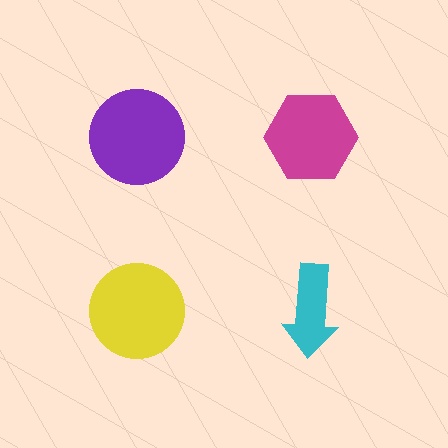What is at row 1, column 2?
A magenta hexagon.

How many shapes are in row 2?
2 shapes.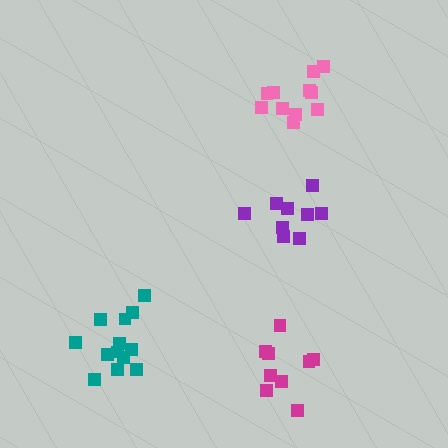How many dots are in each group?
Group 1: 11 dots, Group 2: 9 dots, Group 3: 9 dots, Group 4: 13 dots (42 total).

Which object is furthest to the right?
The purple cluster is rightmost.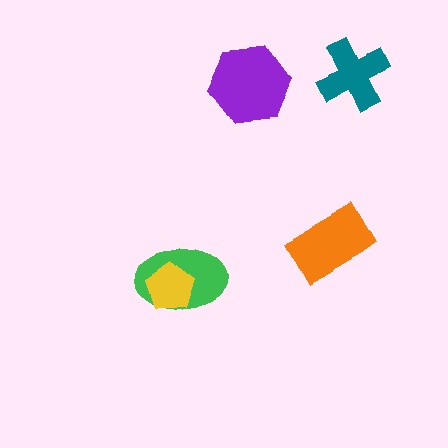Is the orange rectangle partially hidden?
No, no other shape covers it.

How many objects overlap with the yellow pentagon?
1 object overlaps with the yellow pentagon.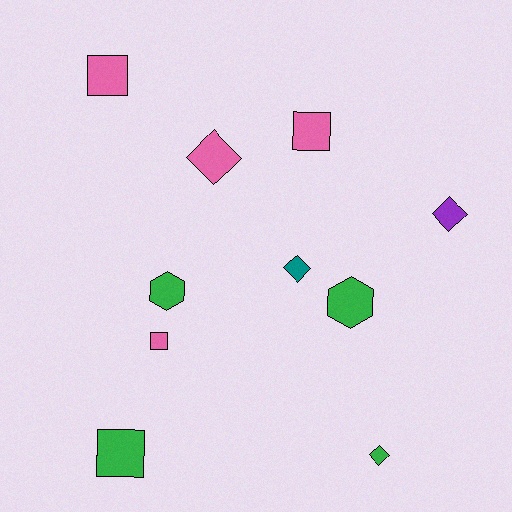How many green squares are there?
There is 1 green square.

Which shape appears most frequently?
Diamond, with 4 objects.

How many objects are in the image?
There are 10 objects.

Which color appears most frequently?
Green, with 4 objects.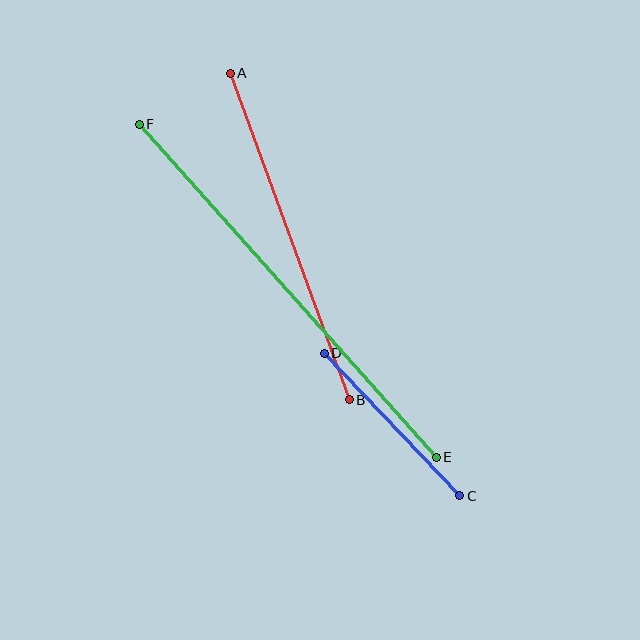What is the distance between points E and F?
The distance is approximately 446 pixels.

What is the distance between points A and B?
The distance is approximately 348 pixels.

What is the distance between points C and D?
The distance is approximately 197 pixels.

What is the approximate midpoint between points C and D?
The midpoint is at approximately (392, 425) pixels.